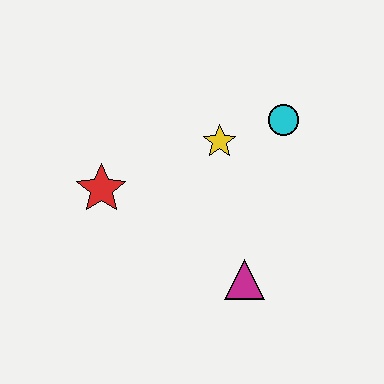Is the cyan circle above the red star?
Yes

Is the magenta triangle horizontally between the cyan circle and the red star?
Yes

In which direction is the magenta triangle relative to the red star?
The magenta triangle is to the right of the red star.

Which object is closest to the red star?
The yellow star is closest to the red star.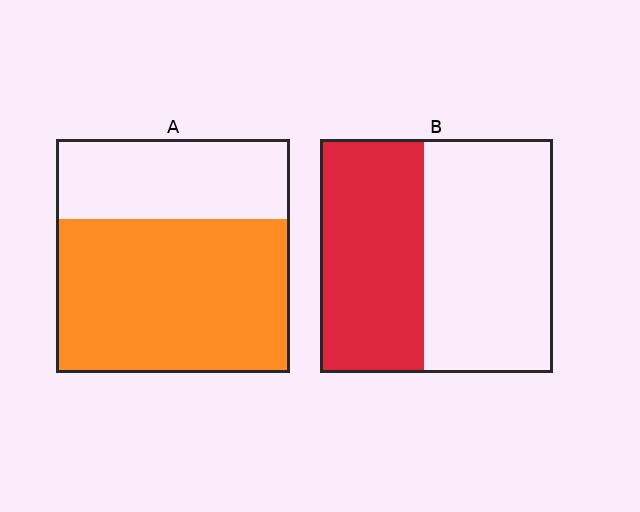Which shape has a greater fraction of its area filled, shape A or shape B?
Shape A.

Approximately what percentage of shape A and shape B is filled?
A is approximately 65% and B is approximately 45%.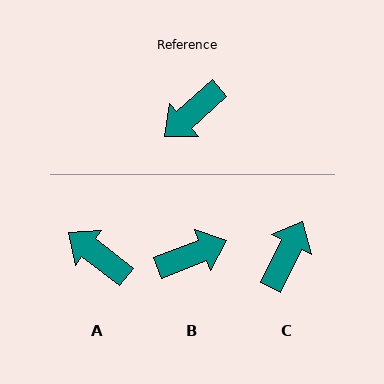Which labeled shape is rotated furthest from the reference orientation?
B, about 160 degrees away.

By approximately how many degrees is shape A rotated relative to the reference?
Approximately 79 degrees clockwise.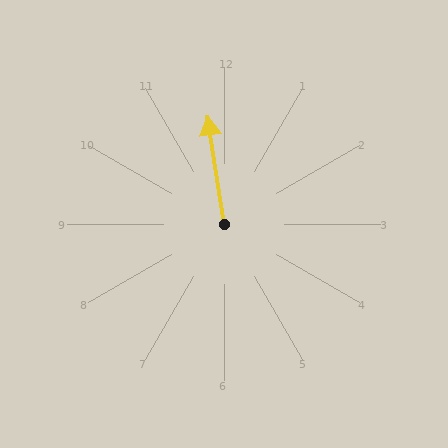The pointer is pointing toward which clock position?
Roughly 12 o'clock.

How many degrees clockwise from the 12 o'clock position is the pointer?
Approximately 351 degrees.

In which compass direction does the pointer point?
North.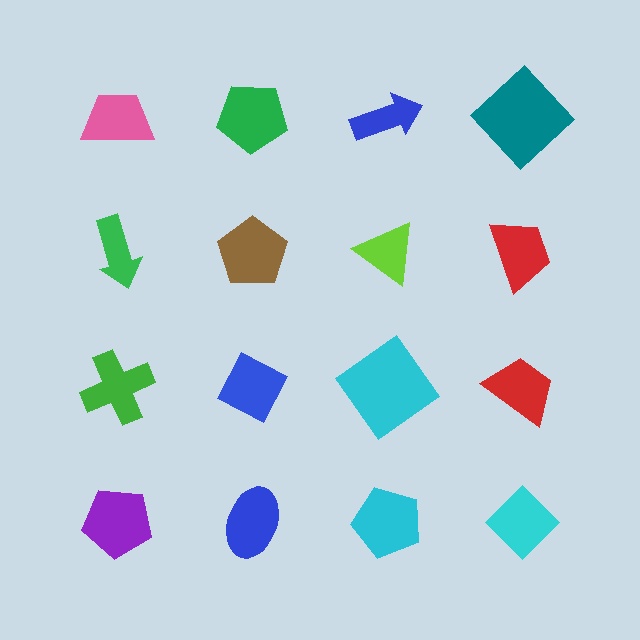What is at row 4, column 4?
A cyan diamond.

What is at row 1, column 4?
A teal diamond.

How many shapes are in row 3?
4 shapes.